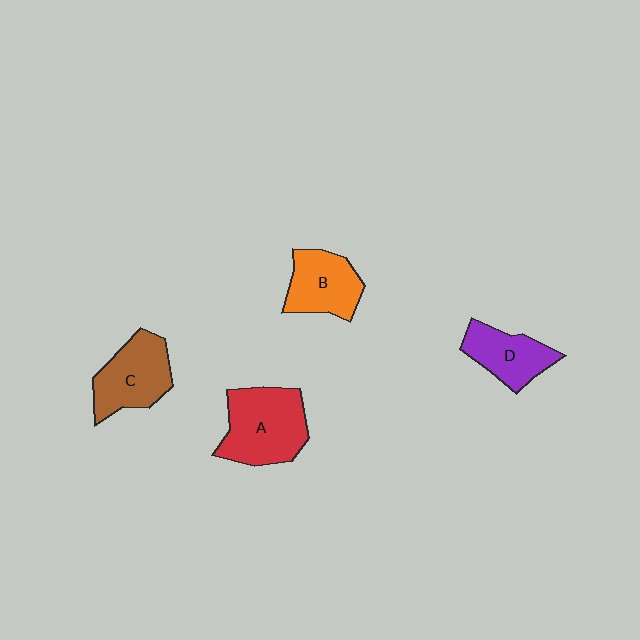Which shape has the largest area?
Shape A (red).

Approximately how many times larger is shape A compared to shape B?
Approximately 1.4 times.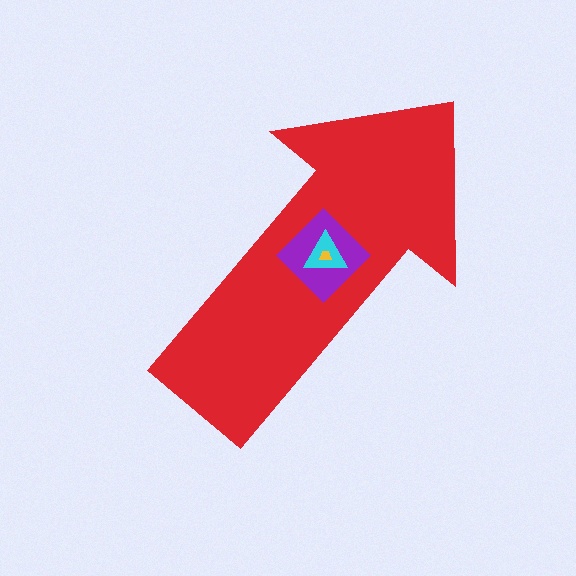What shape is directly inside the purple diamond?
The cyan triangle.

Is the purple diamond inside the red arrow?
Yes.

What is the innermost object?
The yellow trapezoid.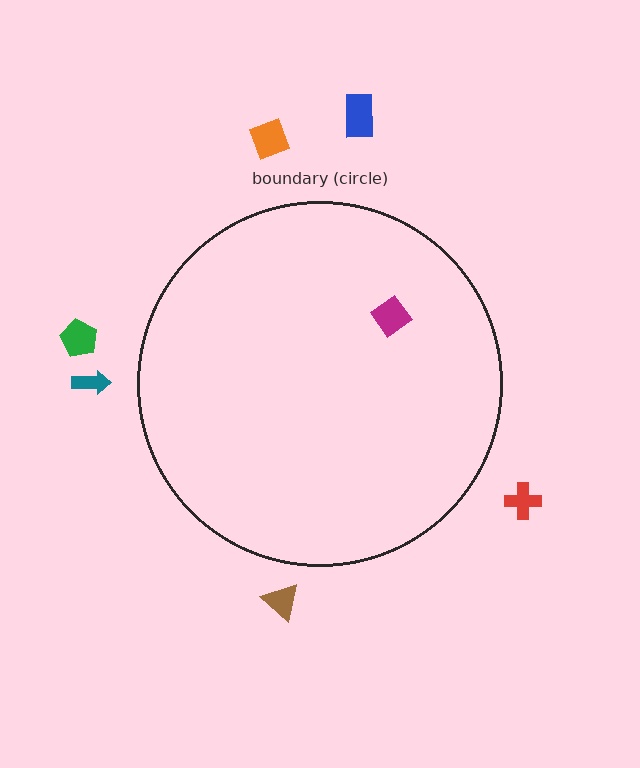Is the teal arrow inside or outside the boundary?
Outside.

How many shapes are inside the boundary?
1 inside, 6 outside.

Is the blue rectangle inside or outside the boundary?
Outside.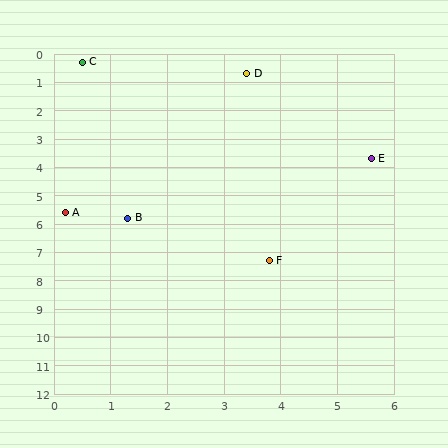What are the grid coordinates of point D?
Point D is at approximately (3.4, 0.7).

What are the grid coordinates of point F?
Point F is at approximately (3.8, 7.3).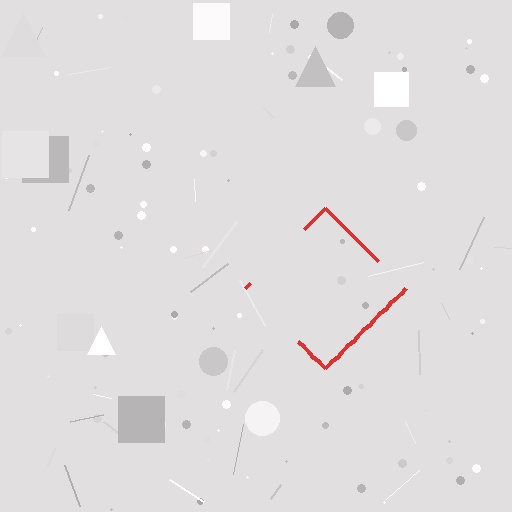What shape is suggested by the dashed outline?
The dashed outline suggests a diamond.